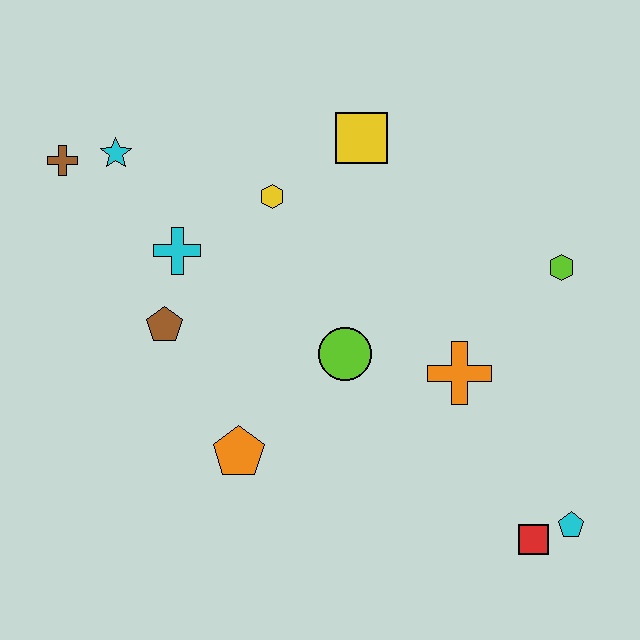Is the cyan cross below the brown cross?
Yes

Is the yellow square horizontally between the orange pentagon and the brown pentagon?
No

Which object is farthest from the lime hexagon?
The brown cross is farthest from the lime hexagon.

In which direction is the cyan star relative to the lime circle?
The cyan star is to the left of the lime circle.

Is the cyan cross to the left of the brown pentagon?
No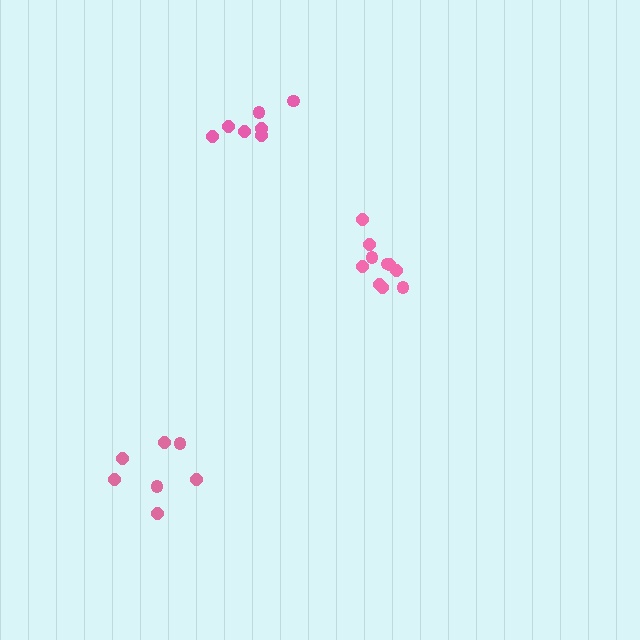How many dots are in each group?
Group 1: 10 dots, Group 2: 7 dots, Group 3: 7 dots (24 total).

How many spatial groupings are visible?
There are 3 spatial groupings.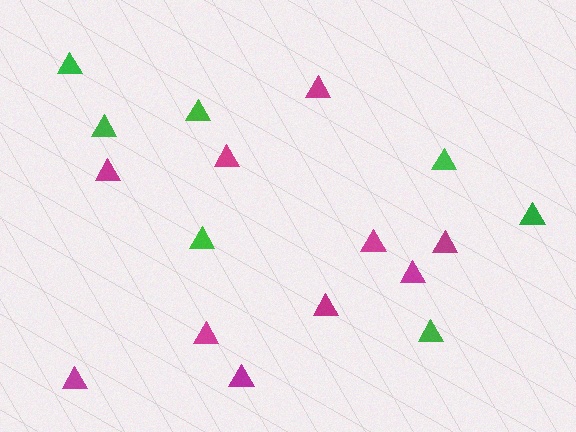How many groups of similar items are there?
There are 2 groups: one group of green triangles (7) and one group of magenta triangles (10).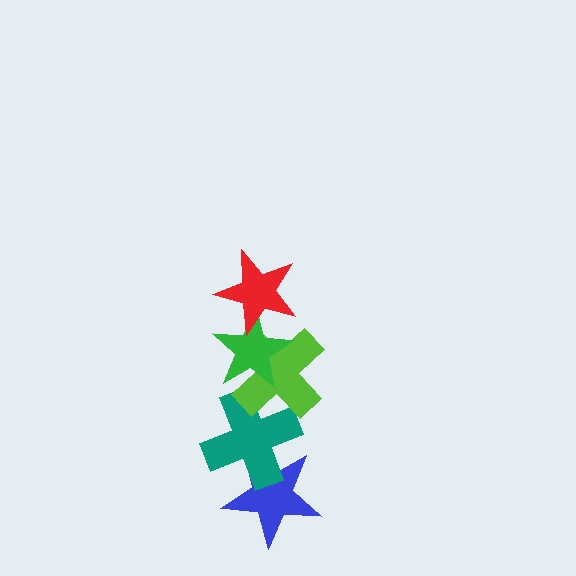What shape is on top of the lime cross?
The green star is on top of the lime cross.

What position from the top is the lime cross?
The lime cross is 3rd from the top.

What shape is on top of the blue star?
The teal cross is on top of the blue star.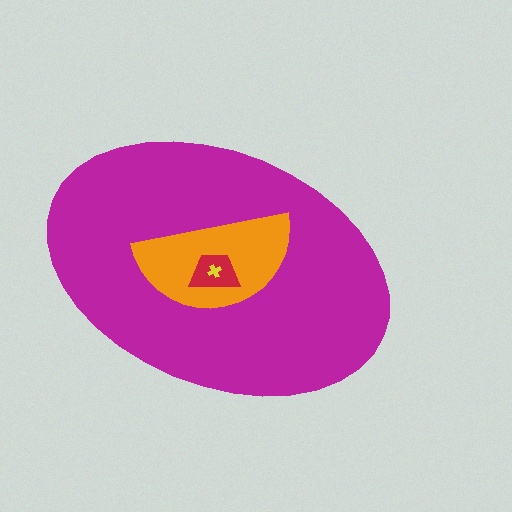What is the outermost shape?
The magenta ellipse.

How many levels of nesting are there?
4.